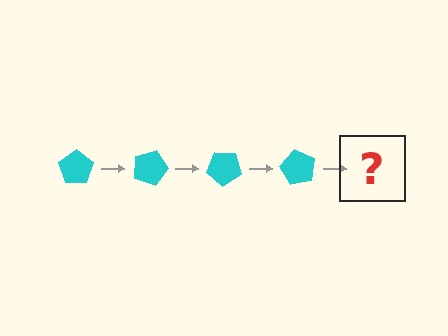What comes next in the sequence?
The next element should be a cyan pentagon rotated 80 degrees.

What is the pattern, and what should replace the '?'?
The pattern is that the pentagon rotates 20 degrees each step. The '?' should be a cyan pentagon rotated 80 degrees.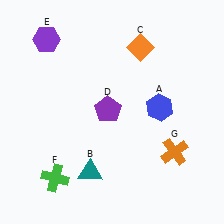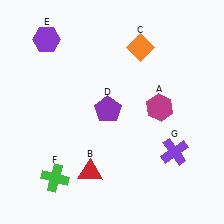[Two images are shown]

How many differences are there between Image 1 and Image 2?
There are 3 differences between the two images.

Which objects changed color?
A changed from blue to magenta. B changed from teal to red. G changed from orange to purple.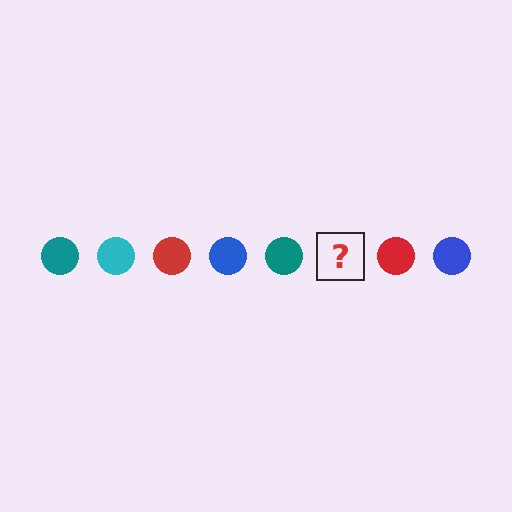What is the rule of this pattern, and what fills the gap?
The rule is that the pattern cycles through teal, cyan, red, blue circles. The gap should be filled with a cyan circle.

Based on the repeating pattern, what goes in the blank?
The blank should be a cyan circle.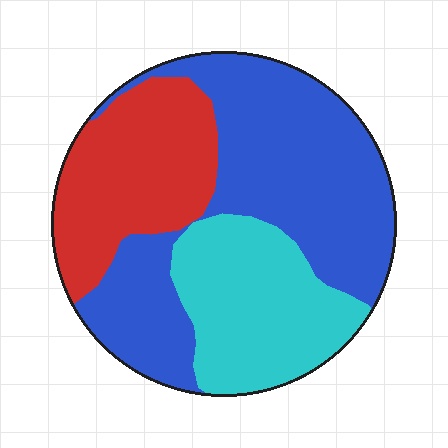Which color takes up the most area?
Blue, at roughly 50%.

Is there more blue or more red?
Blue.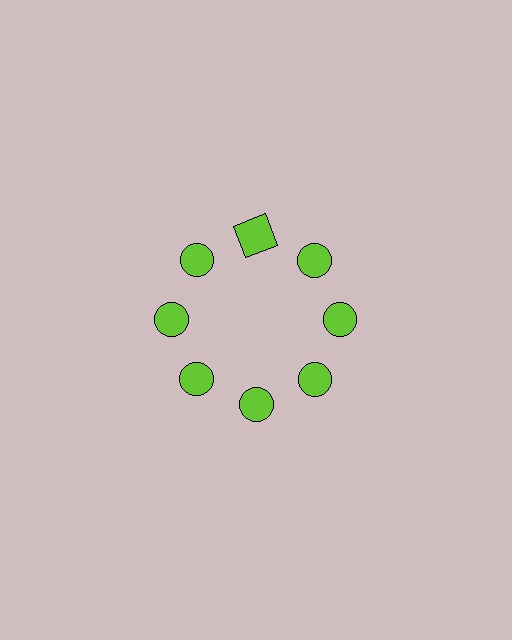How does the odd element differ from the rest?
It has a different shape: square instead of circle.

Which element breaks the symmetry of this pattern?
The lime square at roughly the 12 o'clock position breaks the symmetry. All other shapes are lime circles.